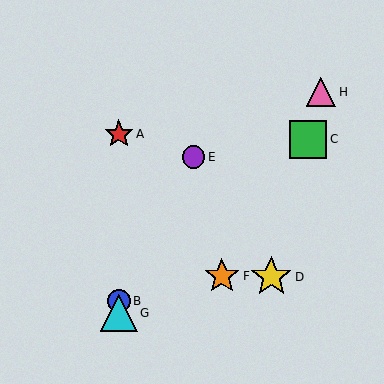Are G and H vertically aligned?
No, G is at x≈119 and H is at x≈321.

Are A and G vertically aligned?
Yes, both are at x≈119.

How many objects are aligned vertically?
3 objects (A, B, G) are aligned vertically.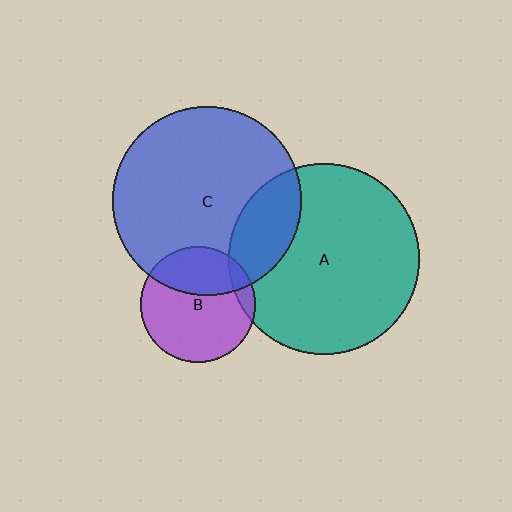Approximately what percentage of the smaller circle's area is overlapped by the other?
Approximately 20%.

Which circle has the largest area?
Circle A (teal).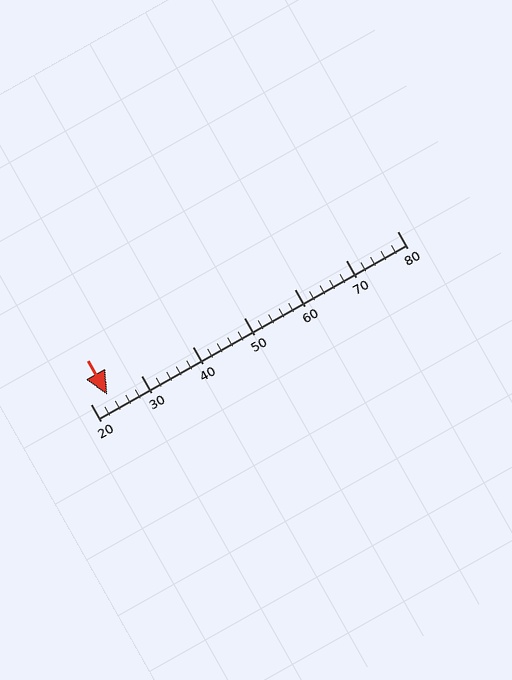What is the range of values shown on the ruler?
The ruler shows values from 20 to 80.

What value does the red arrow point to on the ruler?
The red arrow points to approximately 23.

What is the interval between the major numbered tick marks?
The major tick marks are spaced 10 units apart.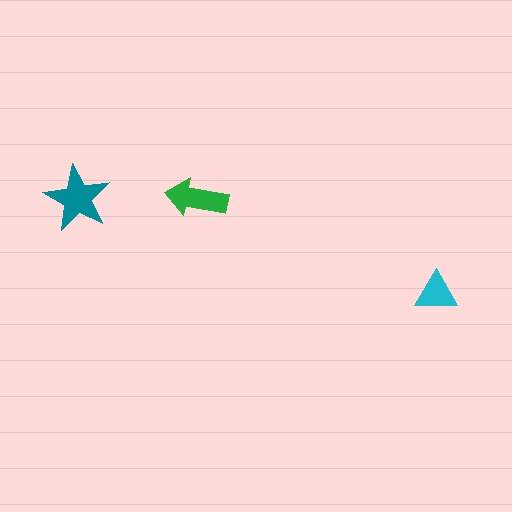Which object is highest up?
The green arrow is topmost.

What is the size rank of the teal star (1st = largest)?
1st.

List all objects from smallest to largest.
The cyan triangle, the green arrow, the teal star.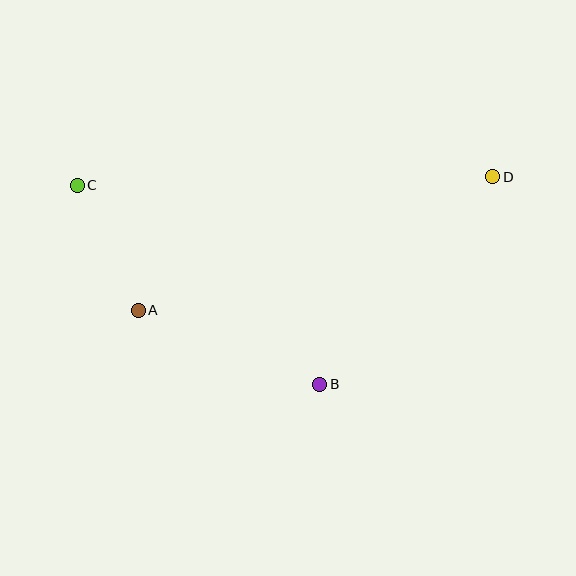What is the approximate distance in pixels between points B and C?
The distance between B and C is approximately 314 pixels.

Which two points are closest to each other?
Points A and C are closest to each other.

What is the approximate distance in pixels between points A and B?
The distance between A and B is approximately 196 pixels.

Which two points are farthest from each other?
Points C and D are farthest from each other.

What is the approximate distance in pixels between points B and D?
The distance between B and D is approximately 270 pixels.